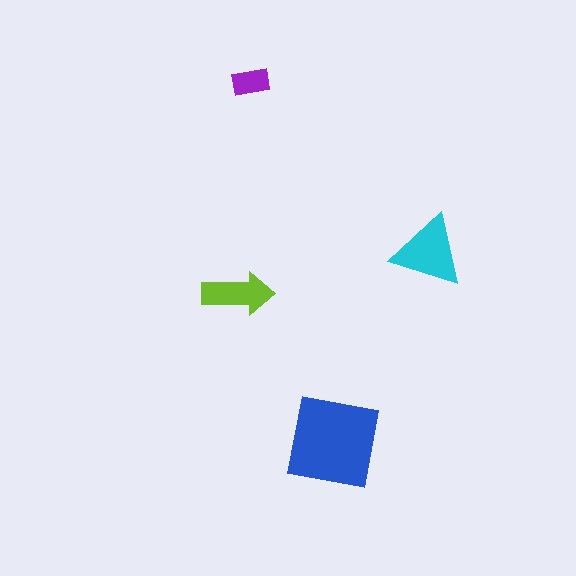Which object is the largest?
The blue square.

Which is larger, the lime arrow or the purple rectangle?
The lime arrow.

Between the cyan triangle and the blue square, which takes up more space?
The blue square.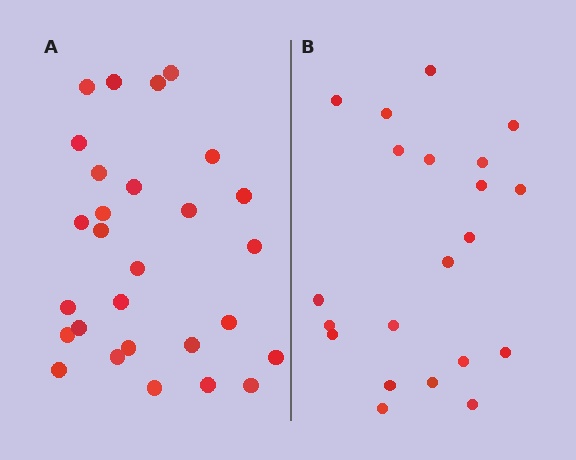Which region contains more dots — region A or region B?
Region A (the left region) has more dots.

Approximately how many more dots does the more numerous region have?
Region A has roughly 8 or so more dots than region B.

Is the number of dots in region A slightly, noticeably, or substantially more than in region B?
Region A has noticeably more, but not dramatically so. The ratio is roughly 1.3 to 1.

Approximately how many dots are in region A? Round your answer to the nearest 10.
About 30 dots. (The exact count is 28, which rounds to 30.)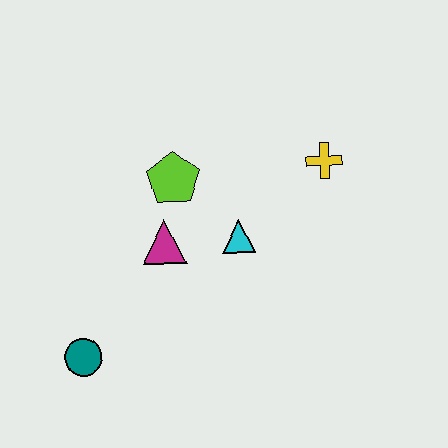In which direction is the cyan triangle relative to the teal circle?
The cyan triangle is to the right of the teal circle.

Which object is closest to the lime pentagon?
The magenta triangle is closest to the lime pentagon.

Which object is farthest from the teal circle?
The yellow cross is farthest from the teal circle.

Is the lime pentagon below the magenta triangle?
No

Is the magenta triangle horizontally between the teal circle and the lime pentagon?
Yes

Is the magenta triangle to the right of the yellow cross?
No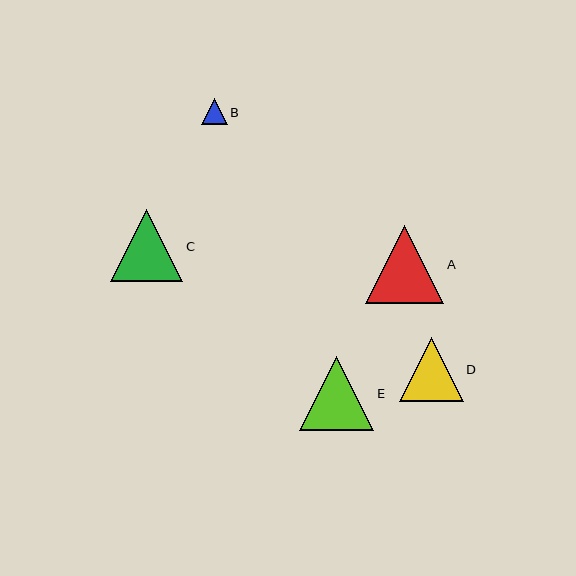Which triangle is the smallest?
Triangle B is the smallest with a size of approximately 25 pixels.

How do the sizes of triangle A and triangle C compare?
Triangle A and triangle C are approximately the same size.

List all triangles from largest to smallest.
From largest to smallest: A, E, C, D, B.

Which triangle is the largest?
Triangle A is the largest with a size of approximately 78 pixels.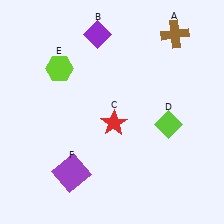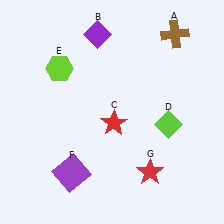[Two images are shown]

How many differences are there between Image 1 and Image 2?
There is 1 difference between the two images.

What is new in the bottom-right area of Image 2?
A red star (G) was added in the bottom-right area of Image 2.